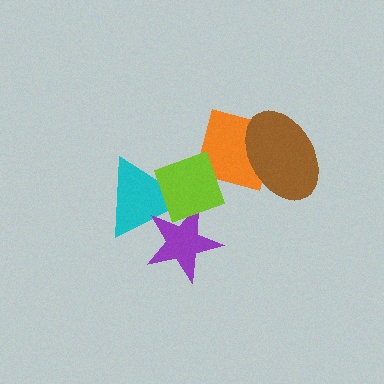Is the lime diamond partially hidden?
No, no other shape covers it.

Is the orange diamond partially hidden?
Yes, it is partially covered by another shape.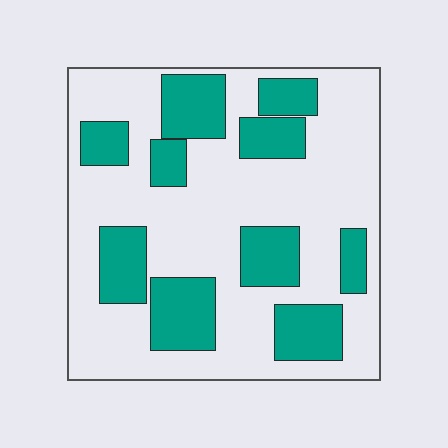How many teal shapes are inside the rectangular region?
10.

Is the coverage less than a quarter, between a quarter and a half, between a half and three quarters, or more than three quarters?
Between a quarter and a half.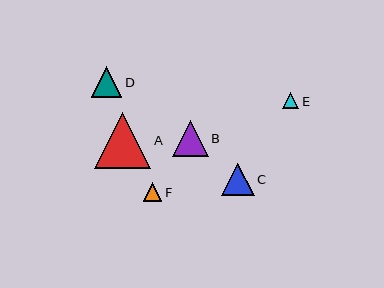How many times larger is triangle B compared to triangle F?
Triangle B is approximately 1.9 times the size of triangle F.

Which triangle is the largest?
Triangle A is the largest with a size of approximately 56 pixels.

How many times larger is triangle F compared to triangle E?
Triangle F is approximately 1.1 times the size of triangle E.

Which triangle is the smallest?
Triangle E is the smallest with a size of approximately 17 pixels.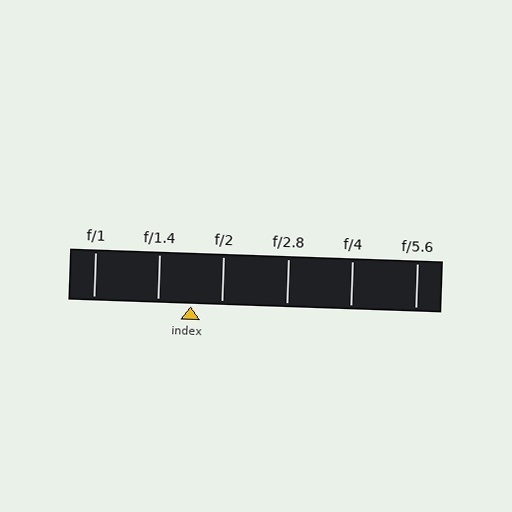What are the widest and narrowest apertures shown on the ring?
The widest aperture shown is f/1 and the narrowest is f/5.6.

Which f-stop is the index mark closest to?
The index mark is closest to f/2.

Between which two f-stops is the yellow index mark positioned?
The index mark is between f/1.4 and f/2.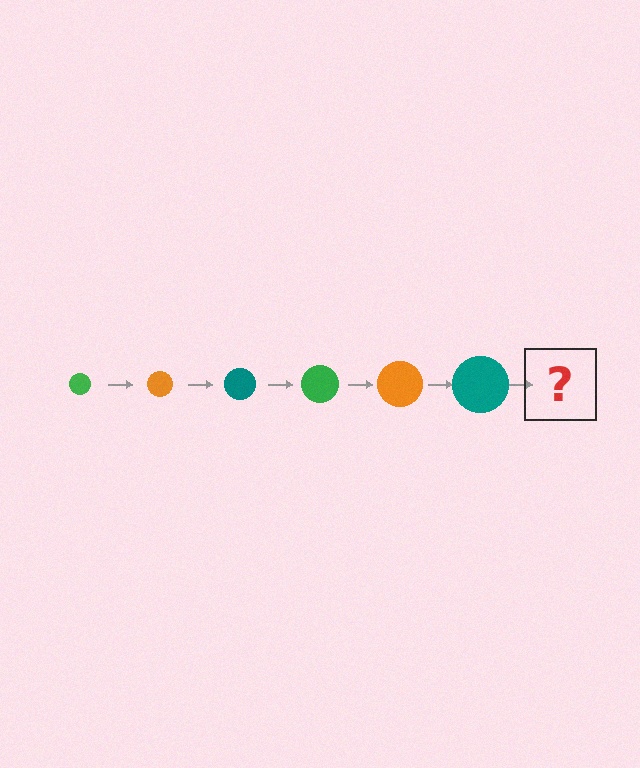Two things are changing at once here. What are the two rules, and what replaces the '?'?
The two rules are that the circle grows larger each step and the color cycles through green, orange, and teal. The '?' should be a green circle, larger than the previous one.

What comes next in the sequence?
The next element should be a green circle, larger than the previous one.